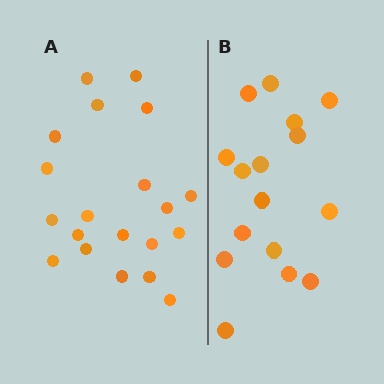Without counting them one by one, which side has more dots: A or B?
Region A (the left region) has more dots.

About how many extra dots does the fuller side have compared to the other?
Region A has about 4 more dots than region B.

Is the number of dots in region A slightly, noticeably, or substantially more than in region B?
Region A has noticeably more, but not dramatically so. The ratio is roughly 1.2 to 1.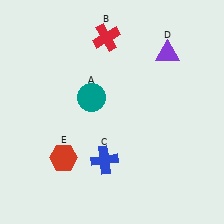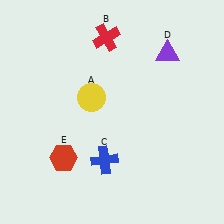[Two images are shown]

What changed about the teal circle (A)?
In Image 1, A is teal. In Image 2, it changed to yellow.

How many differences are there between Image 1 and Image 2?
There is 1 difference between the two images.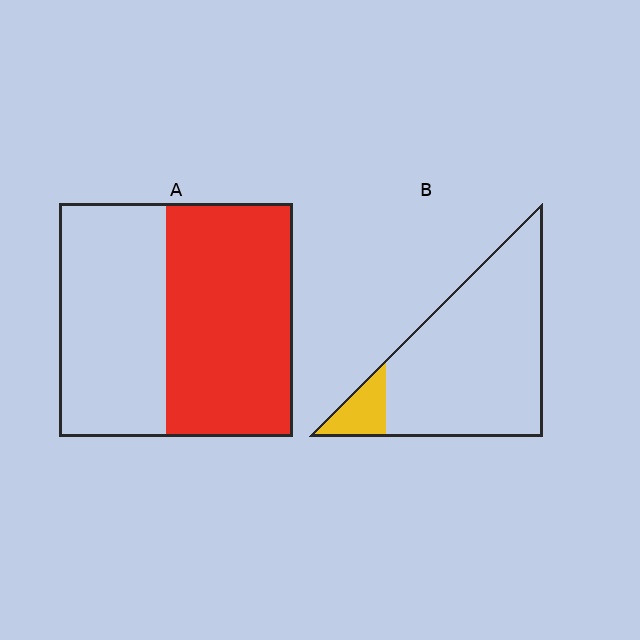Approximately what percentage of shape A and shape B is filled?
A is approximately 55% and B is approximately 10%.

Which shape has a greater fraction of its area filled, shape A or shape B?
Shape A.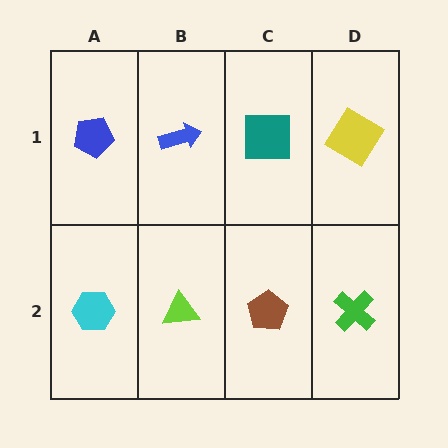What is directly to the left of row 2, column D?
A brown pentagon.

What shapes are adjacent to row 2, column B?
A blue arrow (row 1, column B), a cyan hexagon (row 2, column A), a brown pentagon (row 2, column C).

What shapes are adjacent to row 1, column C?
A brown pentagon (row 2, column C), a blue arrow (row 1, column B), a yellow diamond (row 1, column D).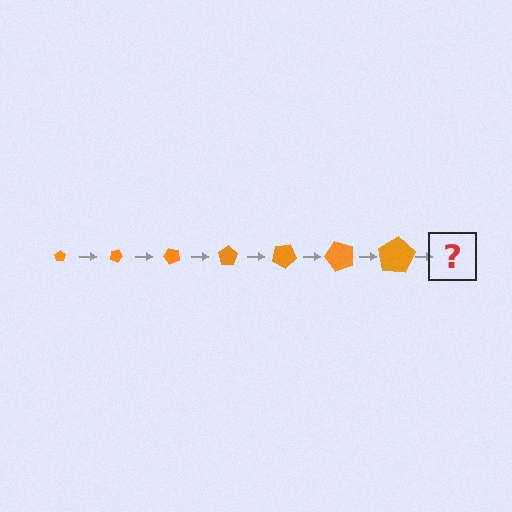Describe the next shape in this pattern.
It should be a pentagon, larger than the previous one and rotated 175 degrees from the start.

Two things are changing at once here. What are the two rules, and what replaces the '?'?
The two rules are that the pentagon grows larger each step and it rotates 25 degrees each step. The '?' should be a pentagon, larger than the previous one and rotated 175 degrees from the start.